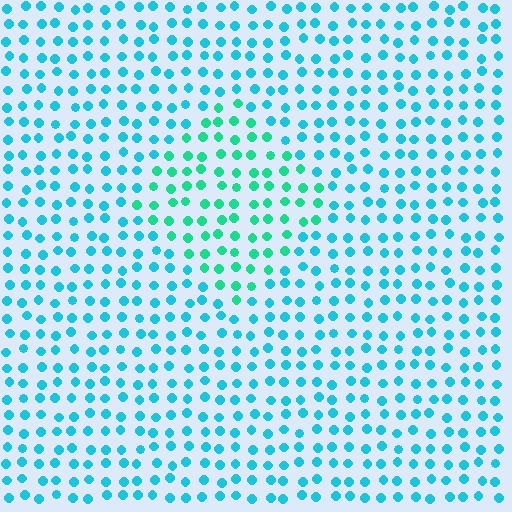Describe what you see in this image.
The image is filled with small cyan elements in a uniform arrangement. A diamond-shaped region is visible where the elements are tinted to a slightly different hue, forming a subtle color boundary.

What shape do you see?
I see a diamond.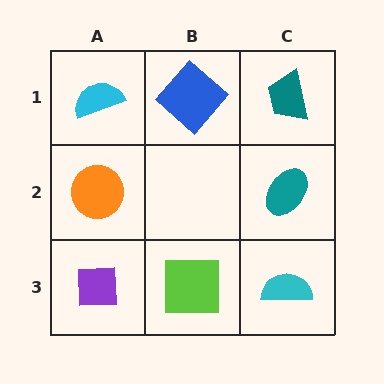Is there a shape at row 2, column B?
No, that cell is empty.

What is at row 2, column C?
A teal ellipse.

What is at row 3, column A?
A purple square.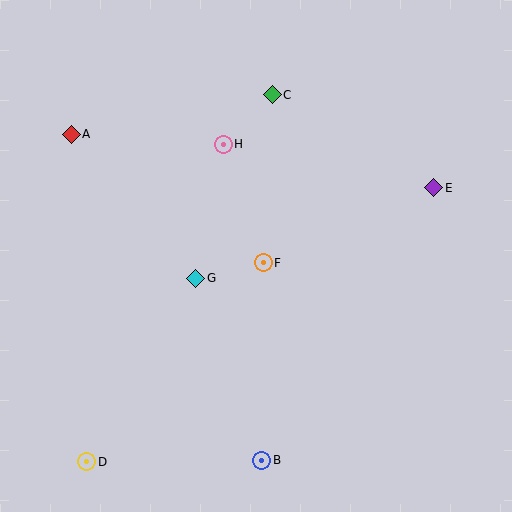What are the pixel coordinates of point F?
Point F is at (263, 263).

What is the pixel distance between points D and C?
The distance between D and C is 411 pixels.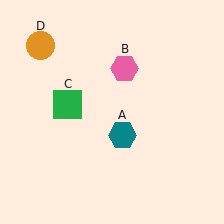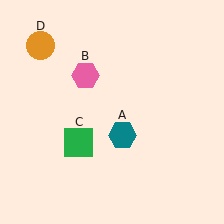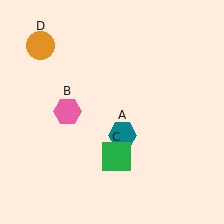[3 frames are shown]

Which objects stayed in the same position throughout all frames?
Teal hexagon (object A) and orange circle (object D) remained stationary.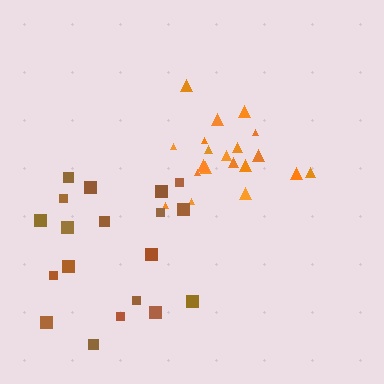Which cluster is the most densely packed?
Orange.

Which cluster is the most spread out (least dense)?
Brown.